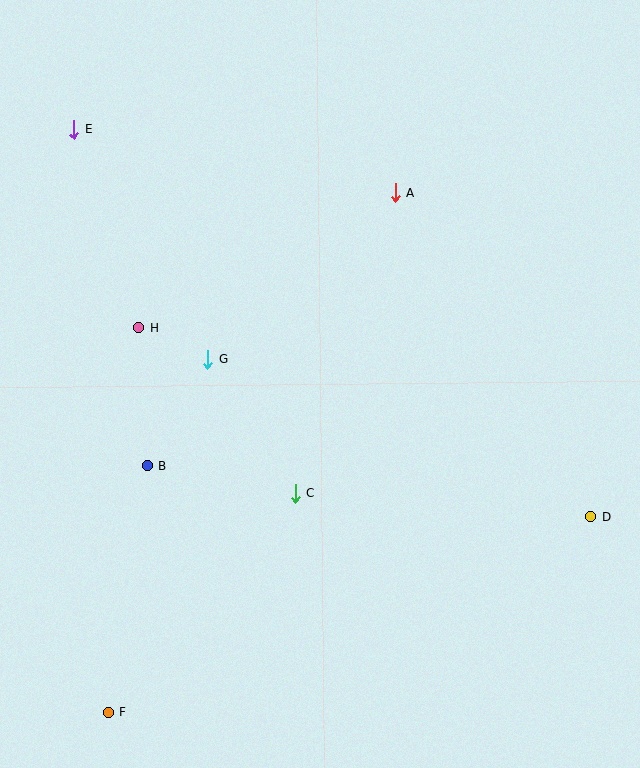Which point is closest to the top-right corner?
Point A is closest to the top-right corner.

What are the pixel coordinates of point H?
Point H is at (139, 328).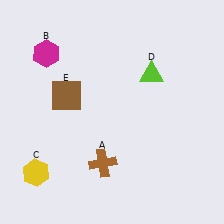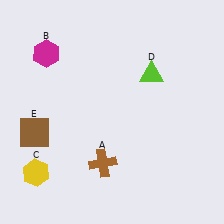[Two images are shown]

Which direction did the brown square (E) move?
The brown square (E) moved down.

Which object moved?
The brown square (E) moved down.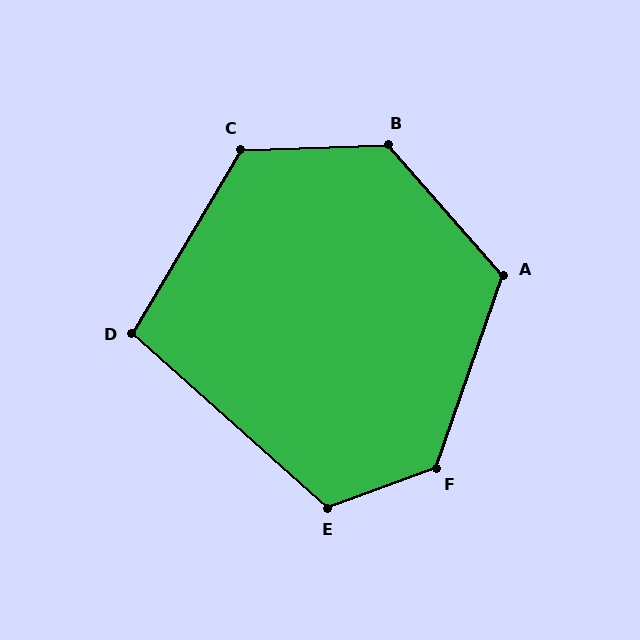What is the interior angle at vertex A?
Approximately 120 degrees (obtuse).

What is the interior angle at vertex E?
Approximately 118 degrees (obtuse).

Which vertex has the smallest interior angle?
D, at approximately 101 degrees.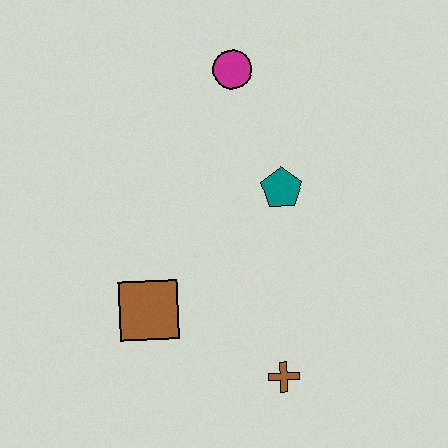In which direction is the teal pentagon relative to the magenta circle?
The teal pentagon is below the magenta circle.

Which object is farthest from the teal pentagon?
The brown cross is farthest from the teal pentagon.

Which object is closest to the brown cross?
The brown square is closest to the brown cross.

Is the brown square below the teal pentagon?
Yes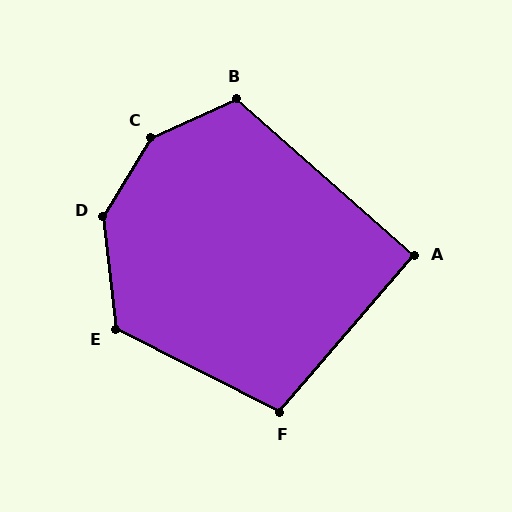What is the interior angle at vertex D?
Approximately 142 degrees (obtuse).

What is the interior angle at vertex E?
Approximately 123 degrees (obtuse).